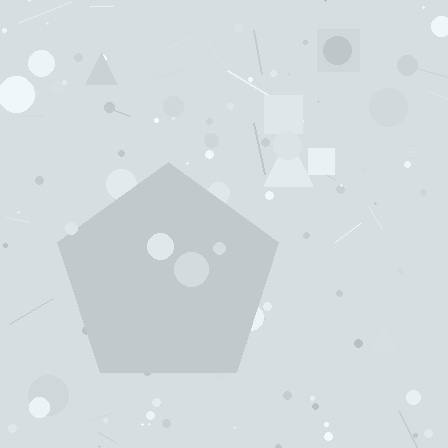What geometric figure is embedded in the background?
A pentagon is embedded in the background.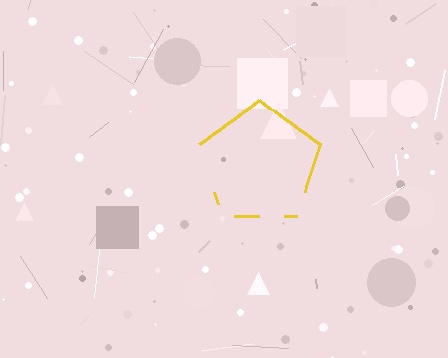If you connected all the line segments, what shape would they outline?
They would outline a pentagon.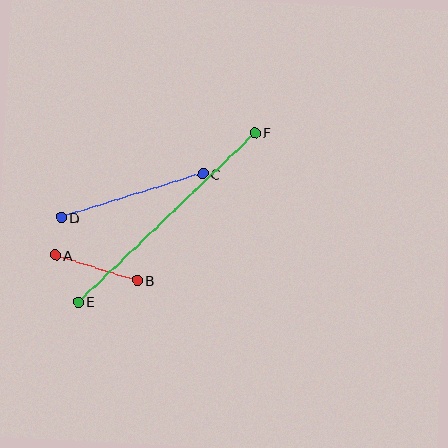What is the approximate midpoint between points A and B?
The midpoint is at approximately (96, 268) pixels.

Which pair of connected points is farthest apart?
Points E and F are farthest apart.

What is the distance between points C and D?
The distance is approximately 148 pixels.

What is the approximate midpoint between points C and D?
The midpoint is at approximately (132, 195) pixels.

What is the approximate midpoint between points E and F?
The midpoint is at approximately (167, 217) pixels.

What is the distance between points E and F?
The distance is approximately 245 pixels.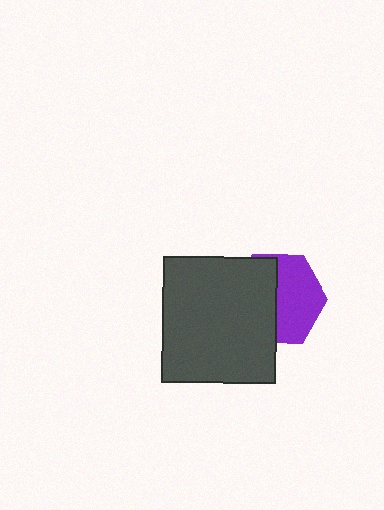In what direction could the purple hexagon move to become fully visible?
The purple hexagon could move right. That would shift it out from behind the dark gray rectangle entirely.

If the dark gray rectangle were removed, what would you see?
You would see the complete purple hexagon.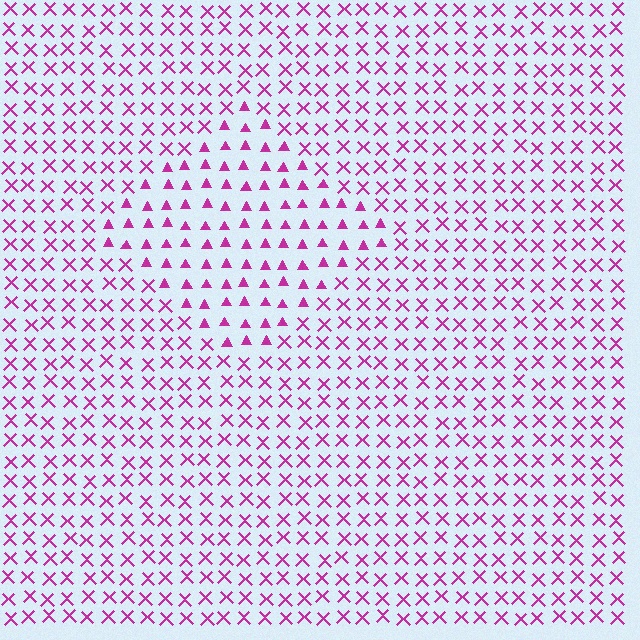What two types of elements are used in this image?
The image uses triangles inside the diamond region and X marks outside it.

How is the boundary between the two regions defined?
The boundary is defined by a change in element shape: triangles inside vs. X marks outside. All elements share the same color and spacing.